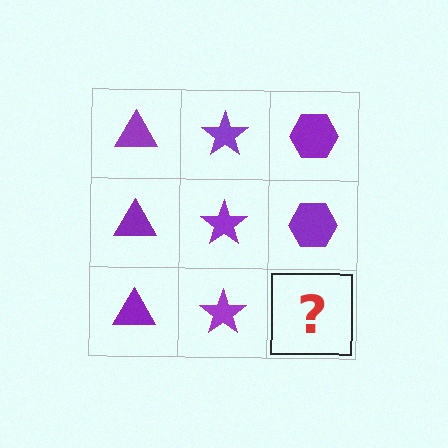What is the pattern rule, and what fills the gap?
The rule is that each column has a consistent shape. The gap should be filled with a purple hexagon.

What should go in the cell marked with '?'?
The missing cell should contain a purple hexagon.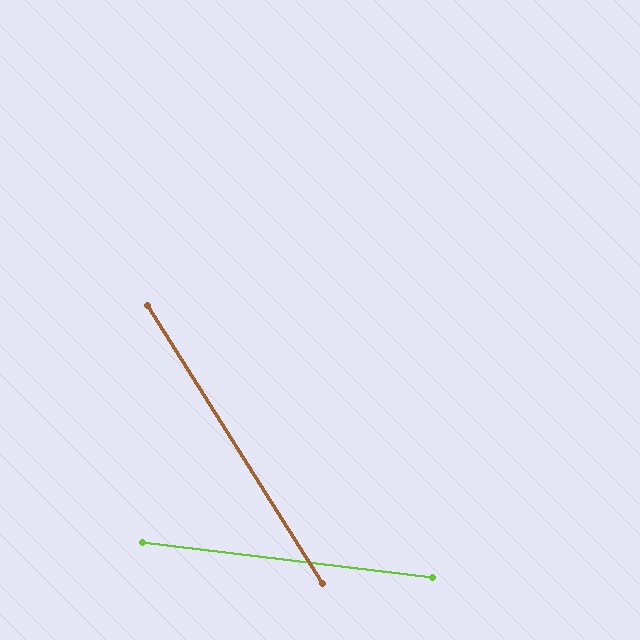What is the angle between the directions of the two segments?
Approximately 51 degrees.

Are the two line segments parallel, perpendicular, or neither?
Neither parallel nor perpendicular — they differ by about 51°.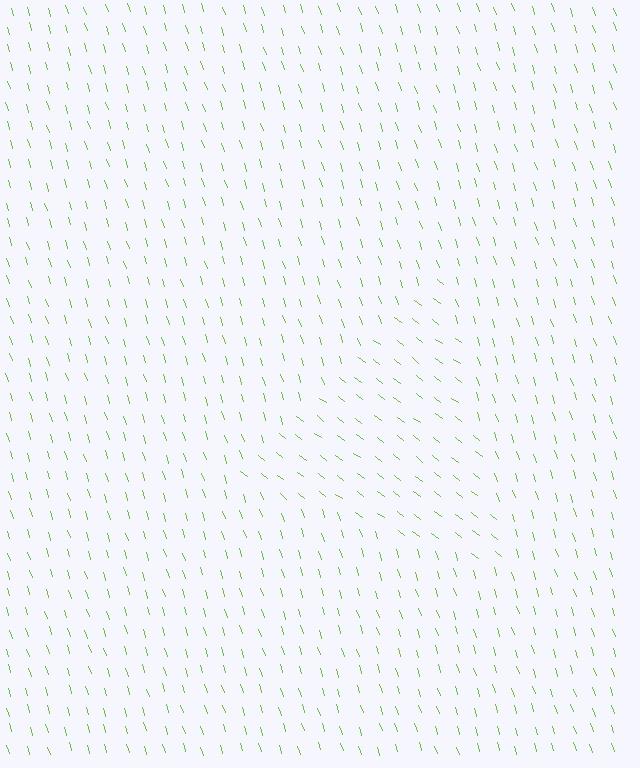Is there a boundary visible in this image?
Yes, there is a texture boundary formed by a change in line orientation.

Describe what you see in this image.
The image is filled with small lime line segments. A triangle region in the image has lines oriented differently from the surrounding lines, creating a visible texture boundary.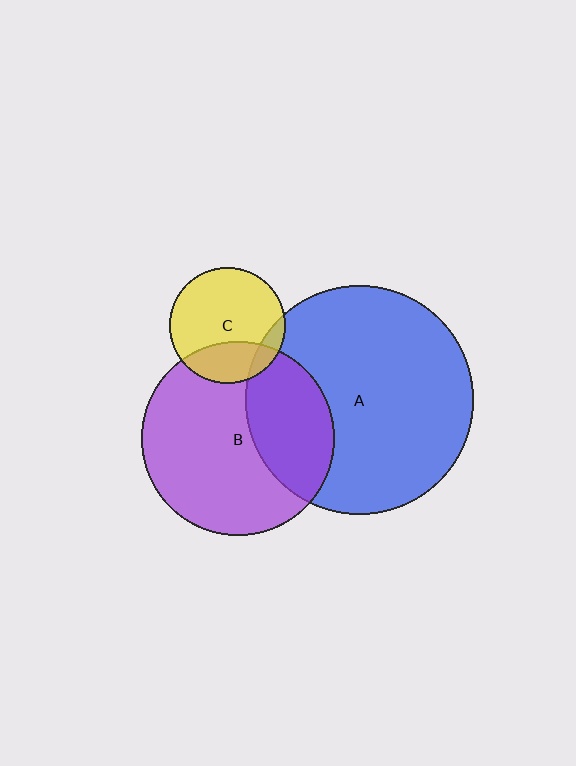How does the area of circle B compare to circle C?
Approximately 2.8 times.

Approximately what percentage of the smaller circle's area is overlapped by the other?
Approximately 10%.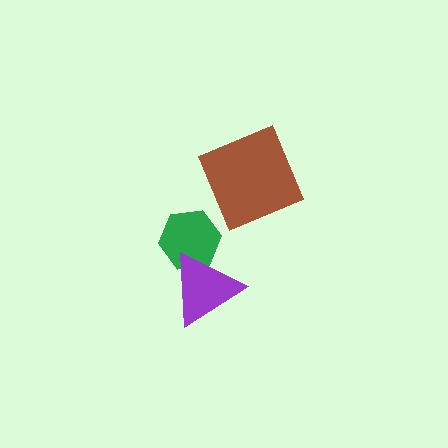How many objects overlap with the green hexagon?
1 object overlaps with the green hexagon.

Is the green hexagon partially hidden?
Yes, it is partially covered by another shape.